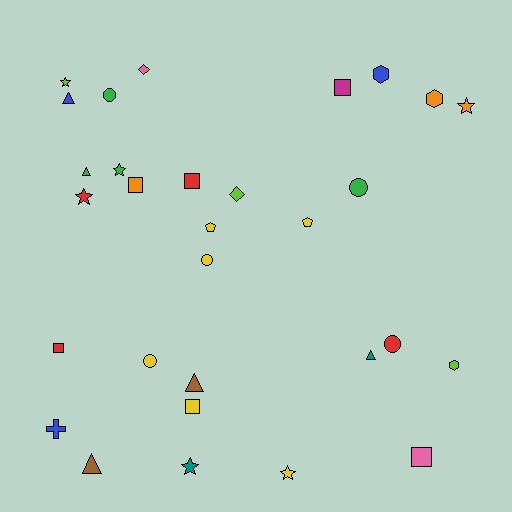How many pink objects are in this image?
There are 2 pink objects.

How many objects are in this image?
There are 30 objects.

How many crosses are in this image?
There is 1 cross.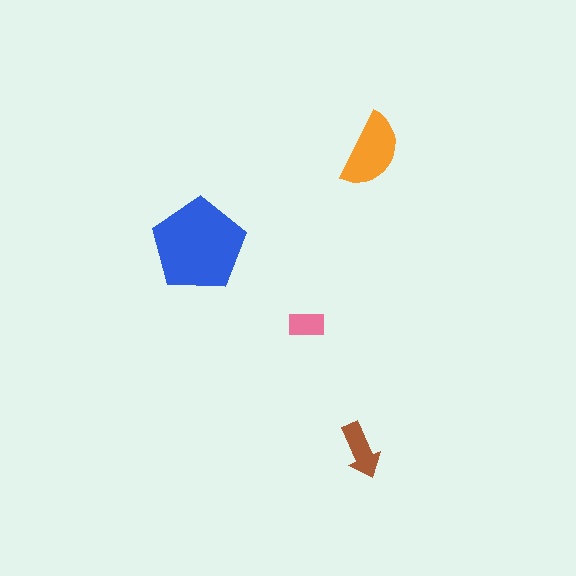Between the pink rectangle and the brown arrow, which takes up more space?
The brown arrow.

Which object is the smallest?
The pink rectangle.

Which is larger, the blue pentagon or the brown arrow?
The blue pentagon.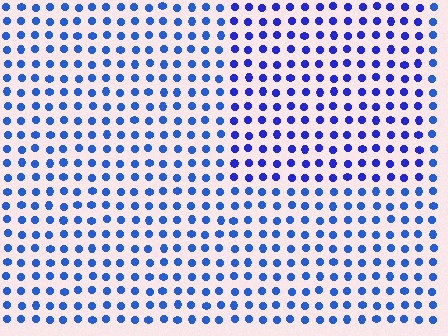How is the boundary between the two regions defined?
The boundary is defined purely by a slight shift in hue (about 19 degrees). Spacing, size, and orientation are identical on both sides.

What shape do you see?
I see a rectangle.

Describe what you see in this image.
The image is filled with small blue elements in a uniform arrangement. A rectangle-shaped region is visible where the elements are tinted to a slightly different hue, forming a subtle color boundary.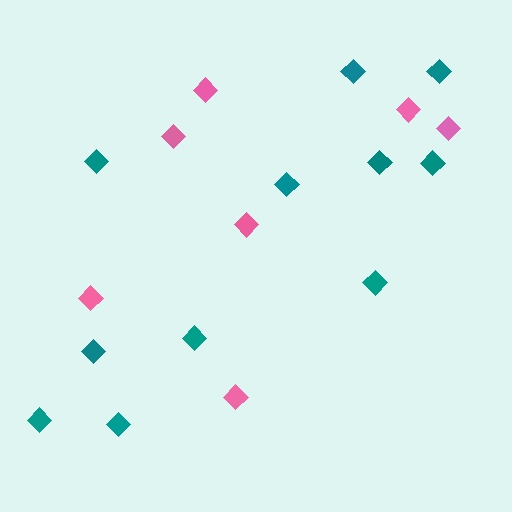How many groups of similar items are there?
There are 2 groups: one group of teal diamonds (11) and one group of pink diamonds (7).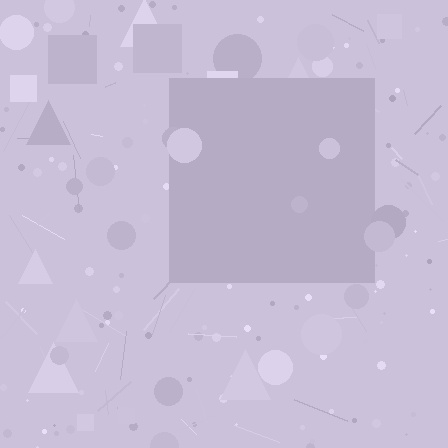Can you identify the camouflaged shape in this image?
The camouflaged shape is a square.